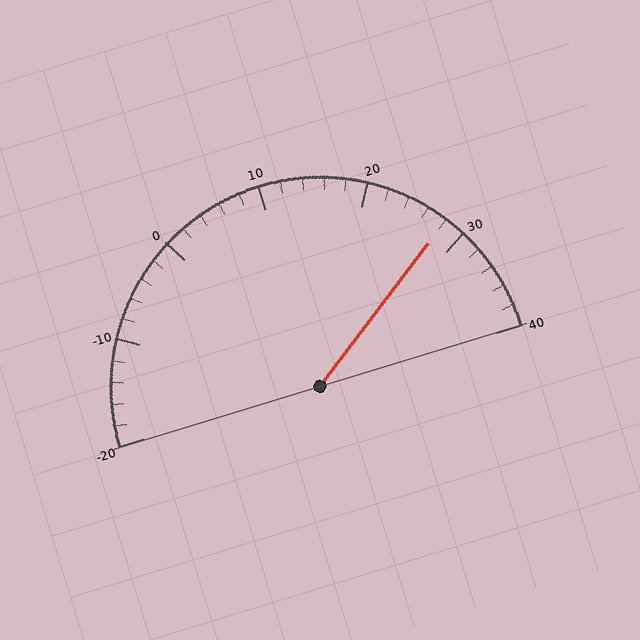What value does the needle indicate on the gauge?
The needle indicates approximately 28.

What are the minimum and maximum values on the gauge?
The gauge ranges from -20 to 40.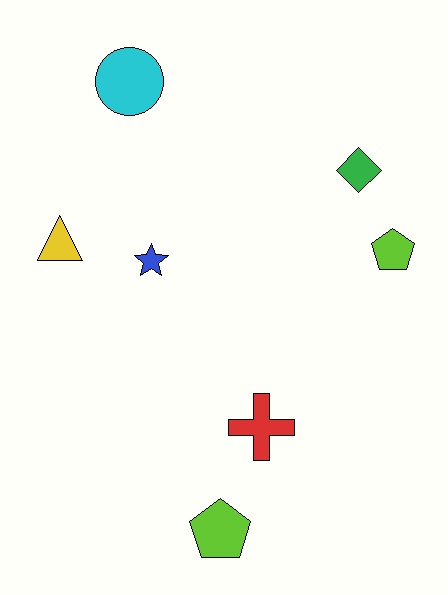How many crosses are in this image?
There is 1 cross.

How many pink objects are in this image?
There are no pink objects.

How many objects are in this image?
There are 7 objects.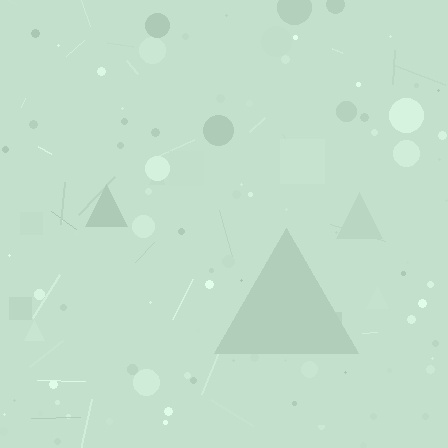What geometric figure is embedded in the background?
A triangle is embedded in the background.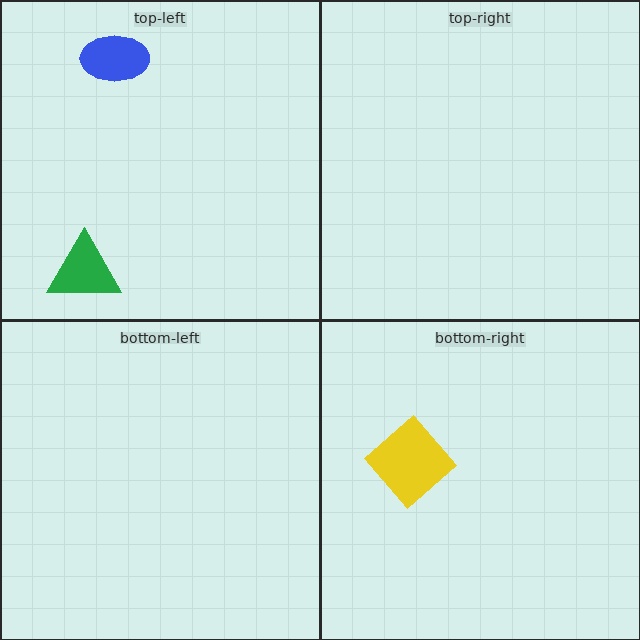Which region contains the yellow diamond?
The bottom-right region.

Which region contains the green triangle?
The top-left region.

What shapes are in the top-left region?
The blue ellipse, the green triangle.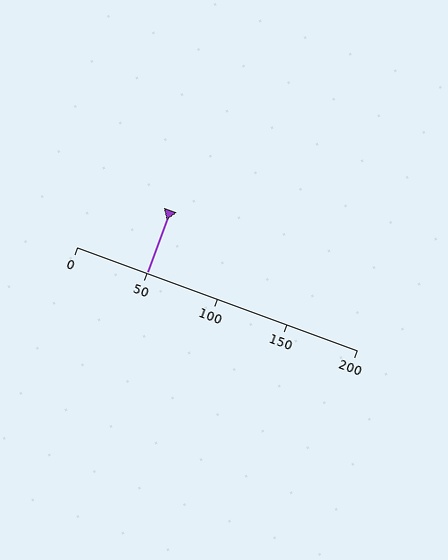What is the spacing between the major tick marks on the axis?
The major ticks are spaced 50 apart.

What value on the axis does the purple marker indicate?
The marker indicates approximately 50.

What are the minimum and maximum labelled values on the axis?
The axis runs from 0 to 200.